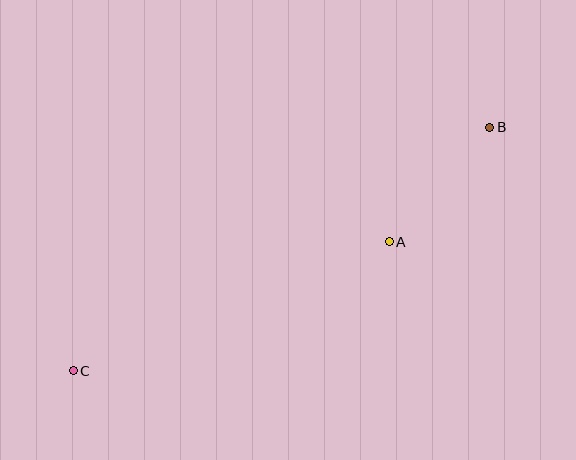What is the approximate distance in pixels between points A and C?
The distance between A and C is approximately 341 pixels.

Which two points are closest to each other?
Points A and B are closest to each other.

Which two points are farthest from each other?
Points B and C are farthest from each other.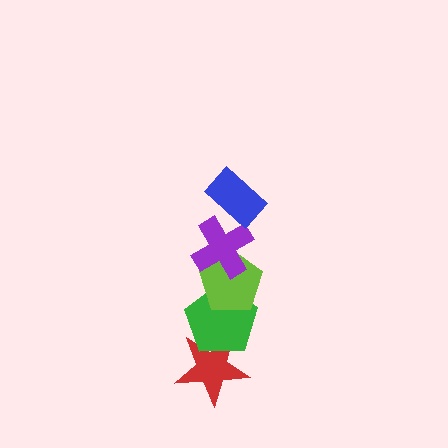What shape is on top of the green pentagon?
The lime pentagon is on top of the green pentagon.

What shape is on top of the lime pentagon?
The purple cross is on top of the lime pentagon.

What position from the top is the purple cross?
The purple cross is 2nd from the top.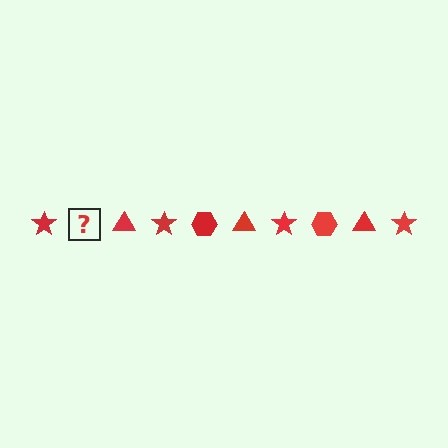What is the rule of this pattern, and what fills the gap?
The rule is that the pattern cycles through star, hexagon, triangle shapes in red. The gap should be filled with a red hexagon.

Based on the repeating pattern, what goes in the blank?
The blank should be a red hexagon.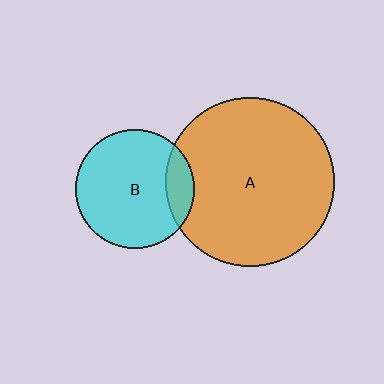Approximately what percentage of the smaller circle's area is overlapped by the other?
Approximately 15%.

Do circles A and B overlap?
Yes.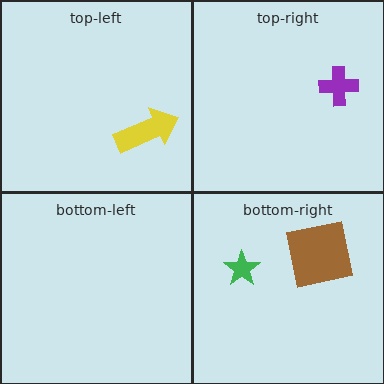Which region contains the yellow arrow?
The top-left region.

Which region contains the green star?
The bottom-right region.